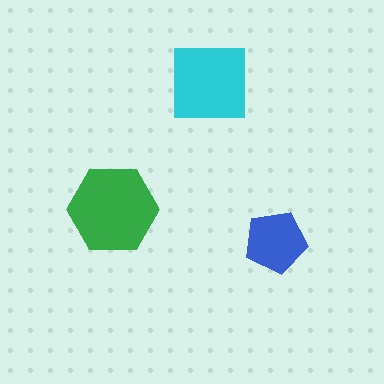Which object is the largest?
The green hexagon.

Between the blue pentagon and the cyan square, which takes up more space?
The cyan square.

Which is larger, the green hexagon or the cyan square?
The green hexagon.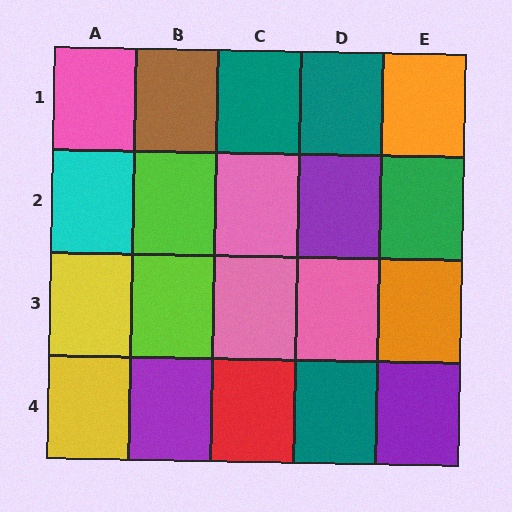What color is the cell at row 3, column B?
Lime.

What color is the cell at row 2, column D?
Purple.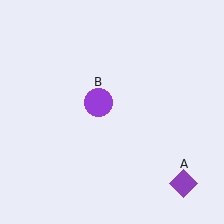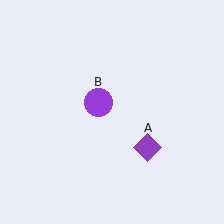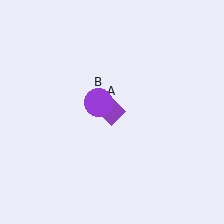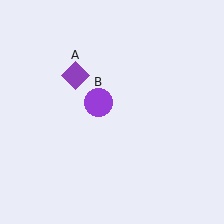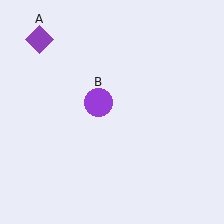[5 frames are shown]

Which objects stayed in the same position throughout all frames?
Purple circle (object B) remained stationary.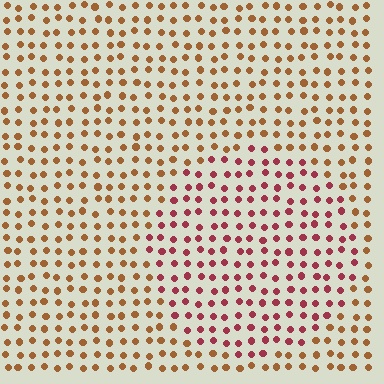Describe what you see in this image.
The image is filled with small brown elements in a uniform arrangement. A circle-shaped region is visible where the elements are tinted to a slightly different hue, forming a subtle color boundary.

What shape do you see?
I see a circle.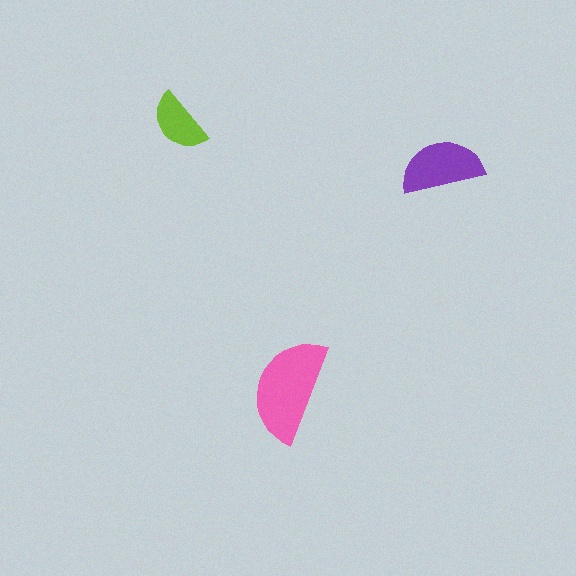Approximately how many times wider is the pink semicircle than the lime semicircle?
About 1.5 times wider.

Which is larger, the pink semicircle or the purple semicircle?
The pink one.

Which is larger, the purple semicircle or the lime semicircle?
The purple one.